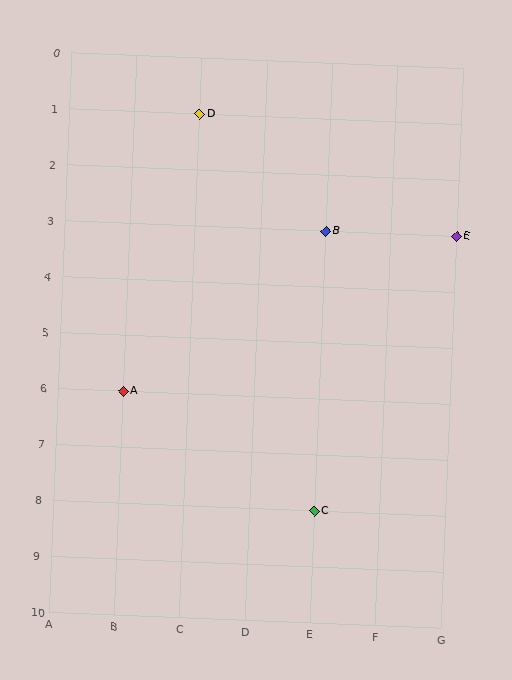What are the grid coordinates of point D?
Point D is at grid coordinates (C, 1).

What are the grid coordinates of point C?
Point C is at grid coordinates (E, 8).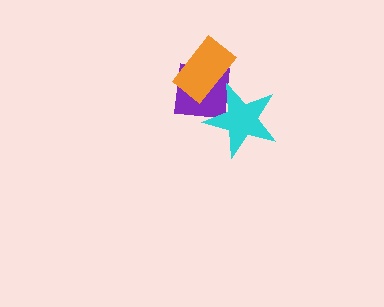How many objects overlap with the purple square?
2 objects overlap with the purple square.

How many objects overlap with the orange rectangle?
1 object overlaps with the orange rectangle.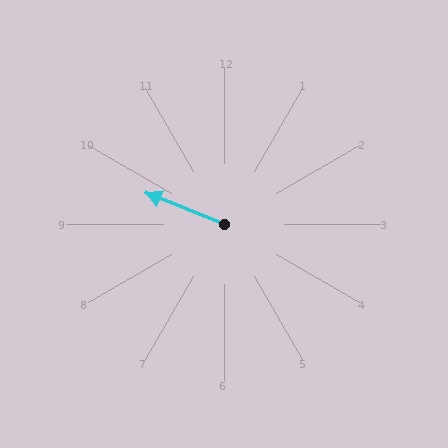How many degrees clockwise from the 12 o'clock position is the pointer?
Approximately 292 degrees.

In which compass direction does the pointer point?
West.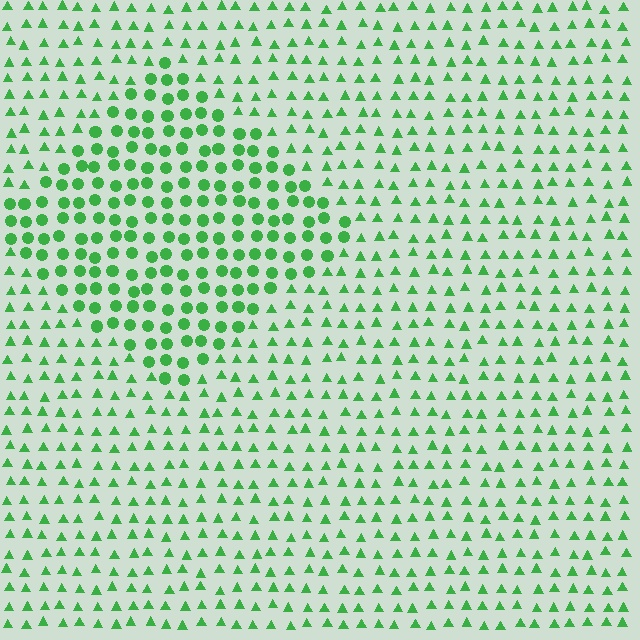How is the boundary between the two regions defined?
The boundary is defined by a change in element shape: circles inside vs. triangles outside. All elements share the same color and spacing.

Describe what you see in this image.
The image is filled with small green elements arranged in a uniform grid. A diamond-shaped region contains circles, while the surrounding area contains triangles. The boundary is defined purely by the change in element shape.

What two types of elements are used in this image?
The image uses circles inside the diamond region and triangles outside it.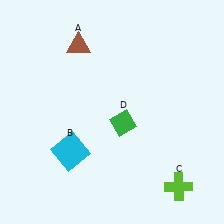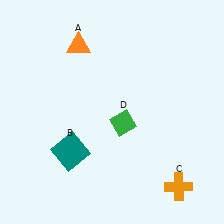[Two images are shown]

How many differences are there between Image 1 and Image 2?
There are 3 differences between the two images.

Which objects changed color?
A changed from brown to orange. B changed from cyan to teal. C changed from lime to orange.